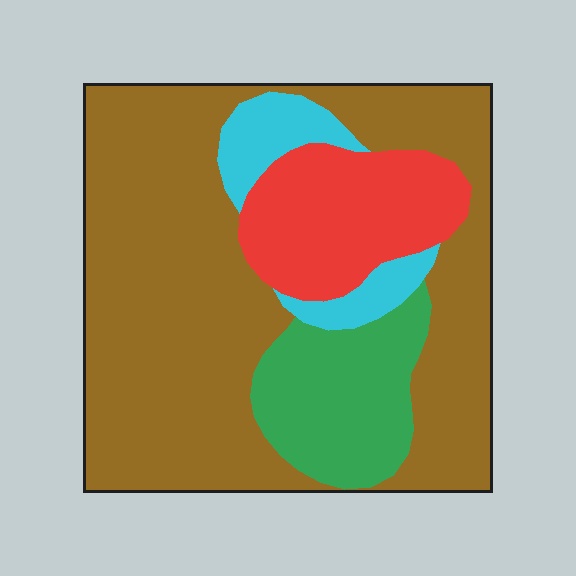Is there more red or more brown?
Brown.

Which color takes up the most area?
Brown, at roughly 60%.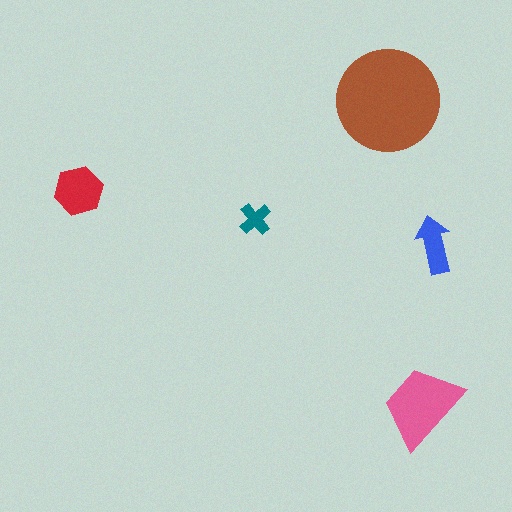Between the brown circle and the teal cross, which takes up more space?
The brown circle.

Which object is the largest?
The brown circle.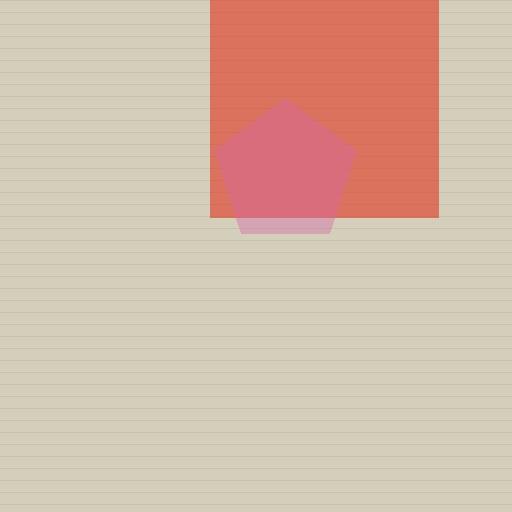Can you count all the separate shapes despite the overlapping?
Yes, there are 2 separate shapes.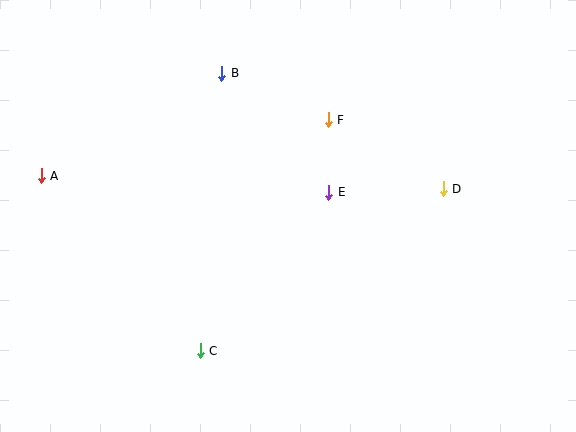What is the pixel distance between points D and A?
The distance between D and A is 402 pixels.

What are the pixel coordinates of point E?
Point E is at (329, 192).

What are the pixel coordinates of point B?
Point B is at (222, 73).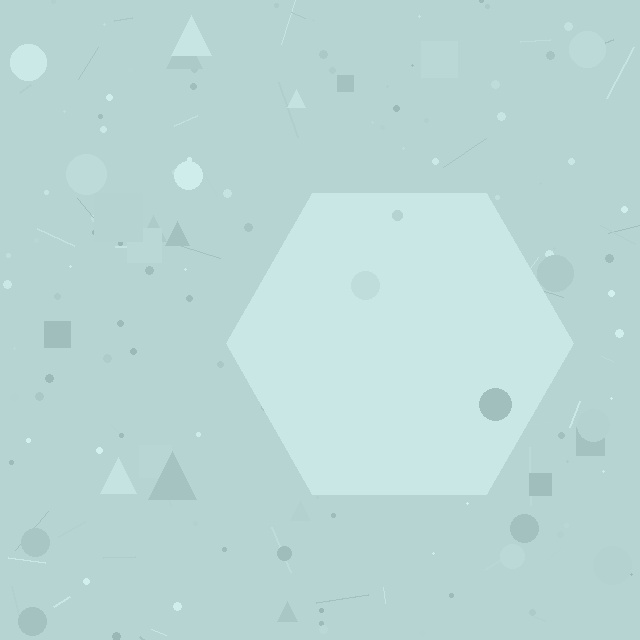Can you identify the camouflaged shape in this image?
The camouflaged shape is a hexagon.